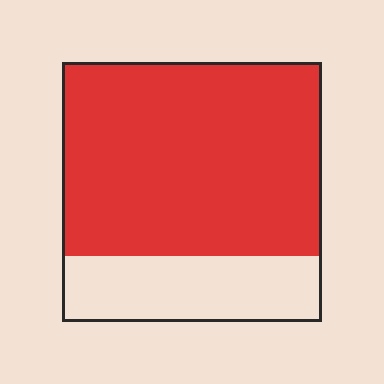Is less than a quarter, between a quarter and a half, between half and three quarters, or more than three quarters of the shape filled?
Between half and three quarters.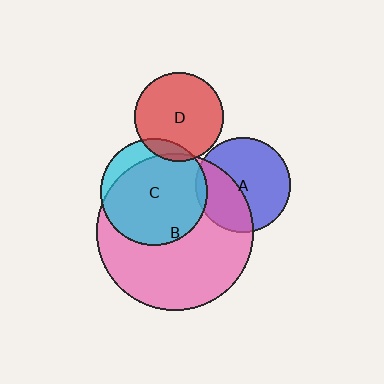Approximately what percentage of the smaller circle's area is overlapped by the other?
Approximately 5%.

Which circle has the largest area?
Circle B (pink).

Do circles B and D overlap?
Yes.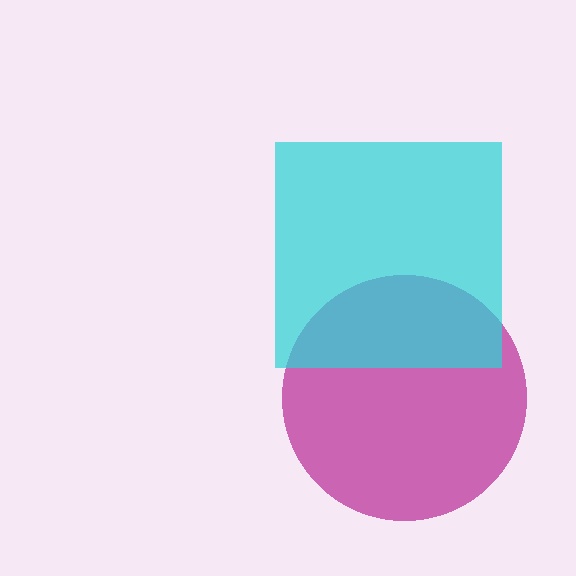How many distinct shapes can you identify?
There are 2 distinct shapes: a magenta circle, a cyan square.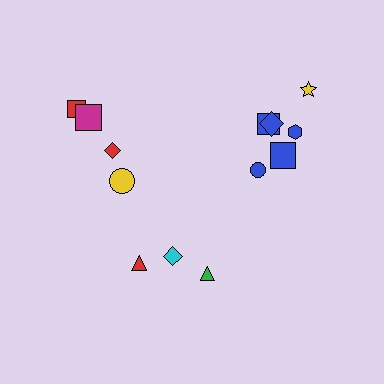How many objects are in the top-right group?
There are 6 objects.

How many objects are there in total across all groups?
There are 13 objects.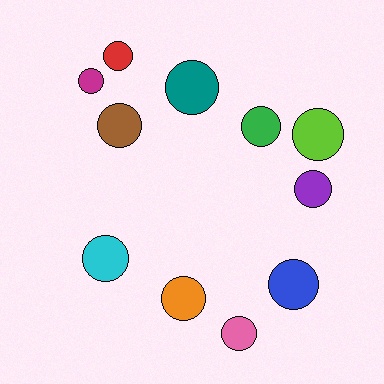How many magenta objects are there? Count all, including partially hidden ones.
There is 1 magenta object.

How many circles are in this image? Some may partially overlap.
There are 11 circles.